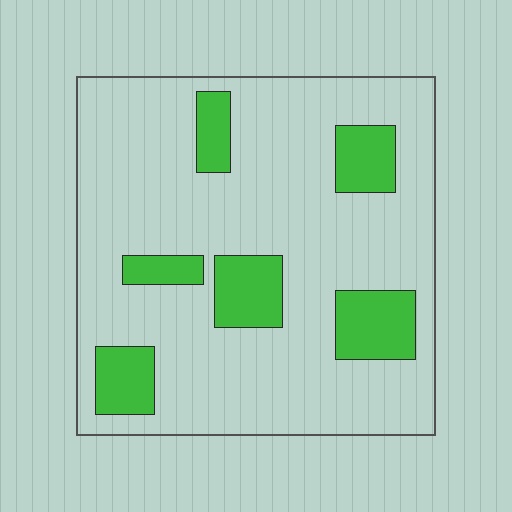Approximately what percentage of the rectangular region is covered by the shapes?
Approximately 20%.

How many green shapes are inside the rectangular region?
6.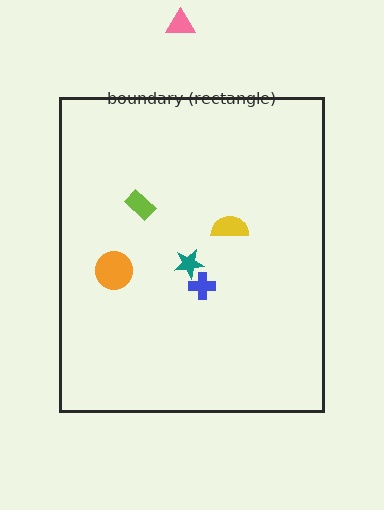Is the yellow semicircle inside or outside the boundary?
Inside.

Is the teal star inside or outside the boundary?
Inside.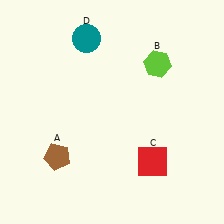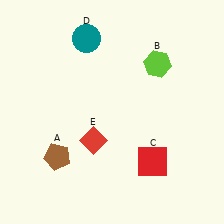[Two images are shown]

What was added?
A red diamond (E) was added in Image 2.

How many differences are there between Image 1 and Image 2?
There is 1 difference between the two images.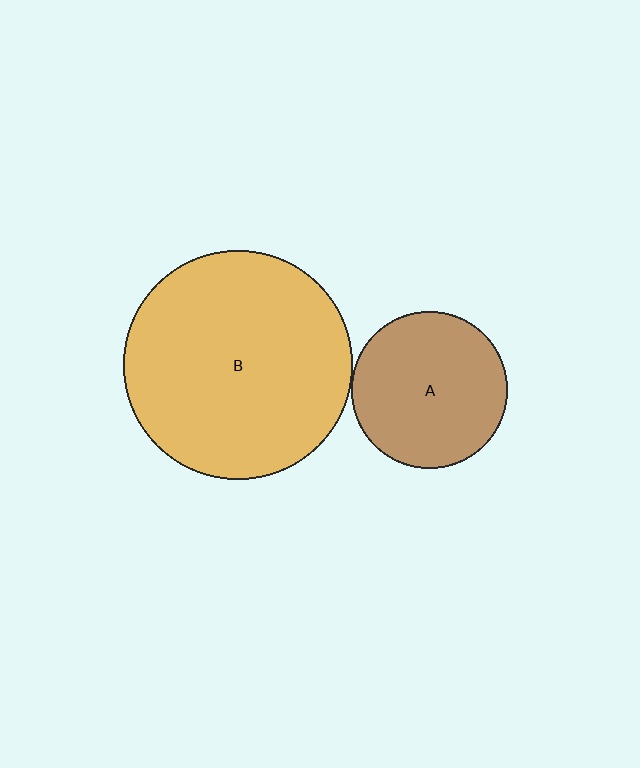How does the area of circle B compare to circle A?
Approximately 2.1 times.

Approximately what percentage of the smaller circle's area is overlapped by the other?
Approximately 5%.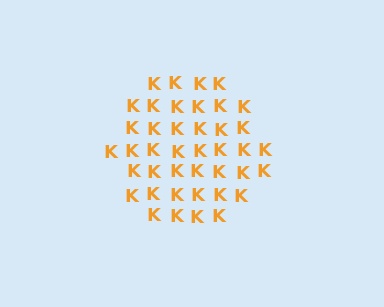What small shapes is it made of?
It is made of small letter K's.